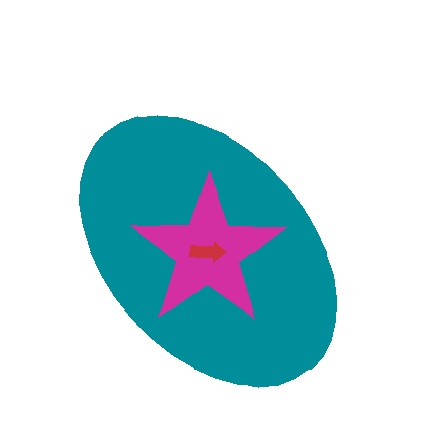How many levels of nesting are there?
3.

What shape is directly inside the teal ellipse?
The magenta star.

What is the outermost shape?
The teal ellipse.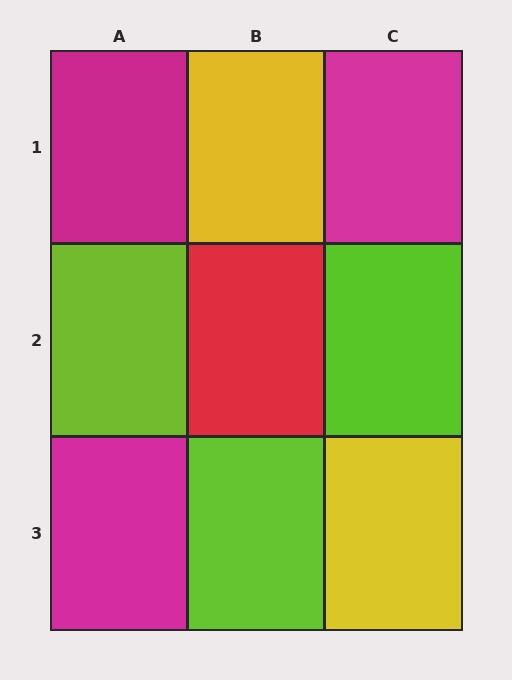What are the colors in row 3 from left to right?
Magenta, lime, yellow.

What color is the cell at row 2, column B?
Red.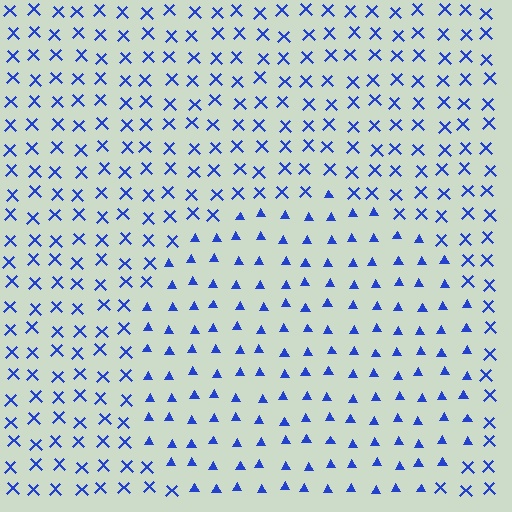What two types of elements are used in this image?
The image uses triangles inside the circle region and X marks outside it.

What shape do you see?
I see a circle.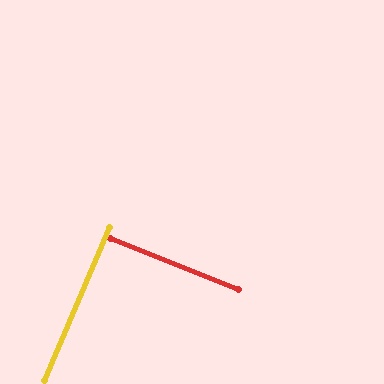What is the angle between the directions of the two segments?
Approximately 89 degrees.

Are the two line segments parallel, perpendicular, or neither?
Perpendicular — they meet at approximately 89°.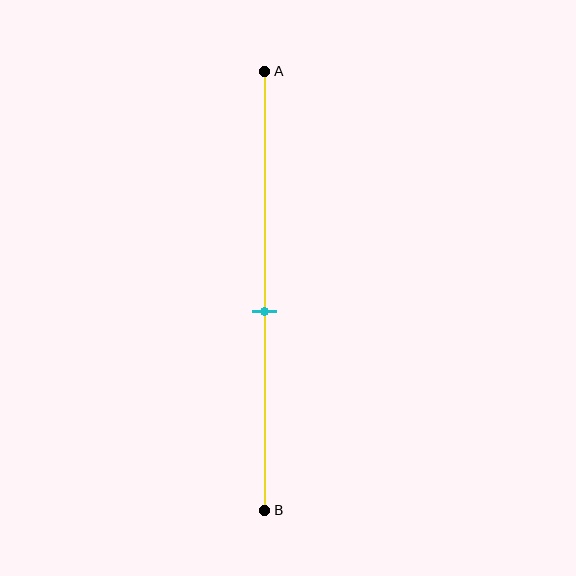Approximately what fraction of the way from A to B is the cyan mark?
The cyan mark is approximately 55% of the way from A to B.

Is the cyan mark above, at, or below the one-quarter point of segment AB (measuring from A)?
The cyan mark is below the one-quarter point of segment AB.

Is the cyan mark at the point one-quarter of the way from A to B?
No, the mark is at about 55% from A, not at the 25% one-quarter point.